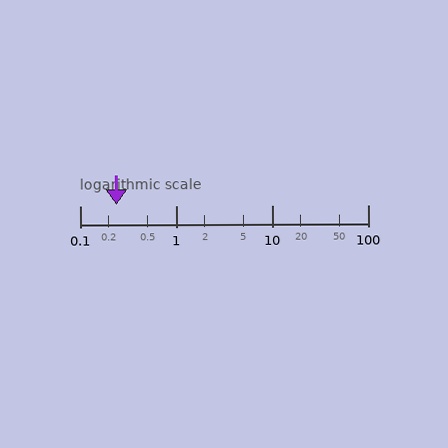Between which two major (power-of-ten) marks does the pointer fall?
The pointer is between 0.1 and 1.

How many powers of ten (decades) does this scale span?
The scale spans 3 decades, from 0.1 to 100.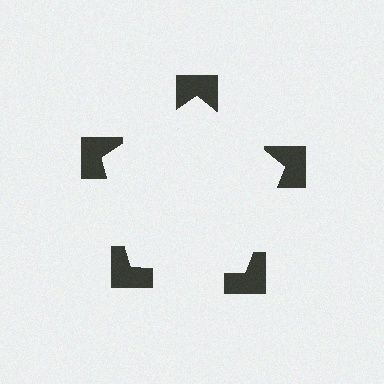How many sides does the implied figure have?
5 sides.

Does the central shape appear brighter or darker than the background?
It typically appears slightly brighter than the background, even though no actual brightness change is drawn.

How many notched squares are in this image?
There are 5 — one at each vertex of the illusory pentagon.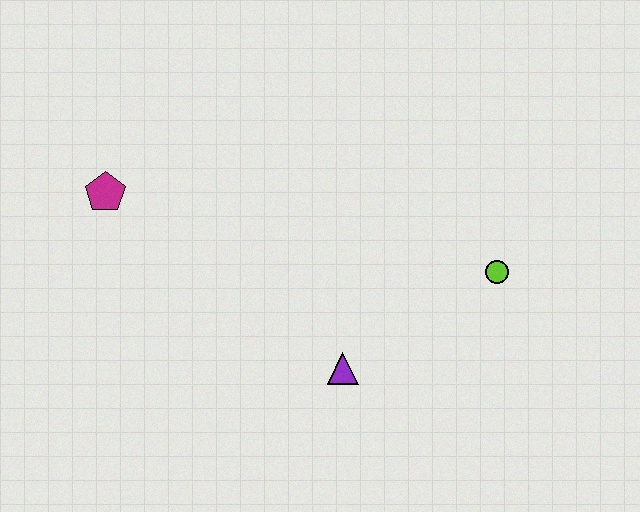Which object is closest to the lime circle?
The purple triangle is closest to the lime circle.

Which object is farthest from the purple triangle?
The magenta pentagon is farthest from the purple triangle.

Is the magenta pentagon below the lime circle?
No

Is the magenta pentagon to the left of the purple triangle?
Yes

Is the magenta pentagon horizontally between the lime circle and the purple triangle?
No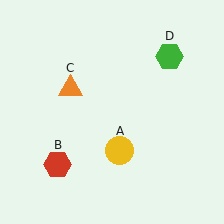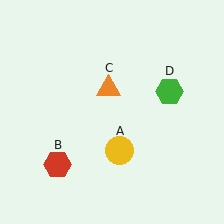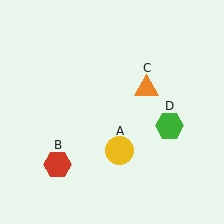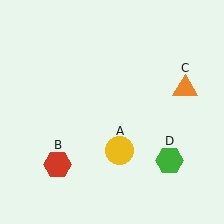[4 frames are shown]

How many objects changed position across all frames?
2 objects changed position: orange triangle (object C), green hexagon (object D).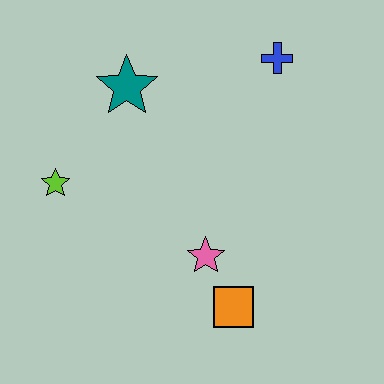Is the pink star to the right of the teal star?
Yes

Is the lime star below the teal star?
Yes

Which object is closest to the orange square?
The pink star is closest to the orange square.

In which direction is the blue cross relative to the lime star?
The blue cross is to the right of the lime star.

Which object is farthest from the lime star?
The blue cross is farthest from the lime star.